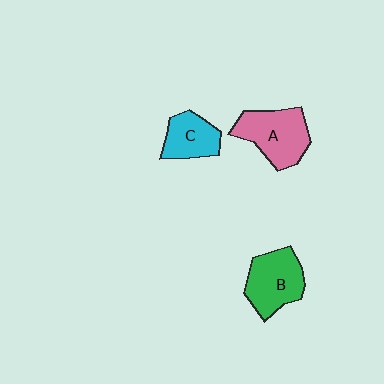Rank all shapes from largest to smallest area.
From largest to smallest: A (pink), B (green), C (cyan).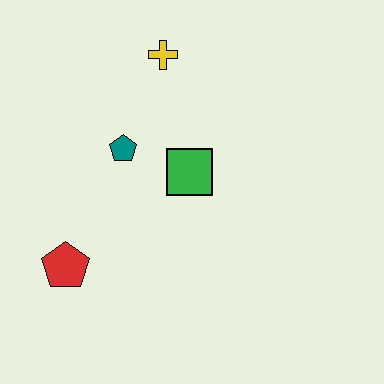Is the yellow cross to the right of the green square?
No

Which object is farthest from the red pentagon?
The yellow cross is farthest from the red pentagon.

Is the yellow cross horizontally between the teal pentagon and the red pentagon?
No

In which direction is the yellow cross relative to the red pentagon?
The yellow cross is above the red pentagon.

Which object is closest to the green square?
The teal pentagon is closest to the green square.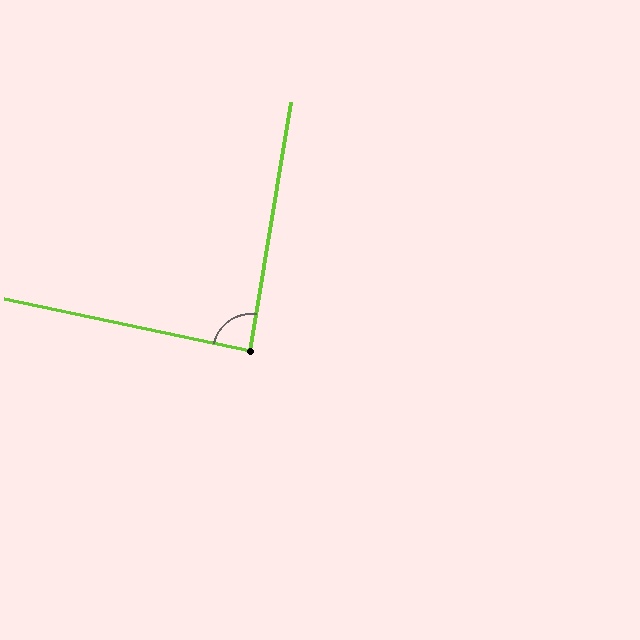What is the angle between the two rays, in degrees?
Approximately 87 degrees.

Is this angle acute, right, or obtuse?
It is approximately a right angle.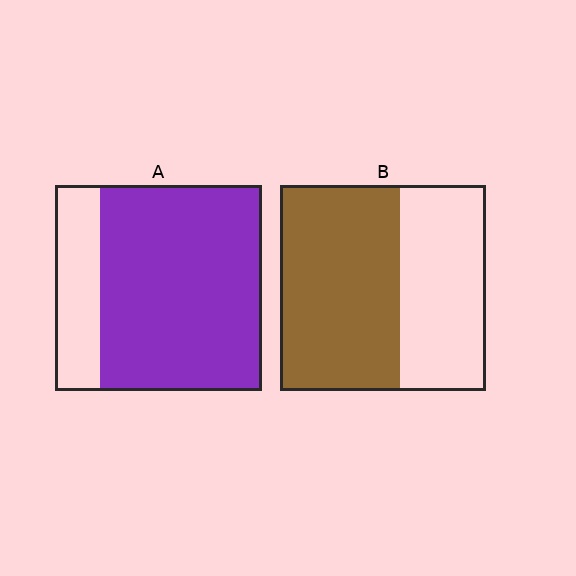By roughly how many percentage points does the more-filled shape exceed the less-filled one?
By roughly 20 percentage points (A over B).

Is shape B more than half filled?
Yes.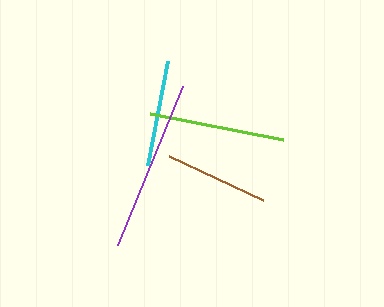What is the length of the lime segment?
The lime segment is approximately 135 pixels long.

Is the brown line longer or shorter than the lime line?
The lime line is longer than the brown line.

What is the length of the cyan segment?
The cyan segment is approximately 107 pixels long.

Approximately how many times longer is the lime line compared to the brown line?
The lime line is approximately 1.3 times the length of the brown line.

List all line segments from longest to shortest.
From longest to shortest: purple, lime, cyan, brown.